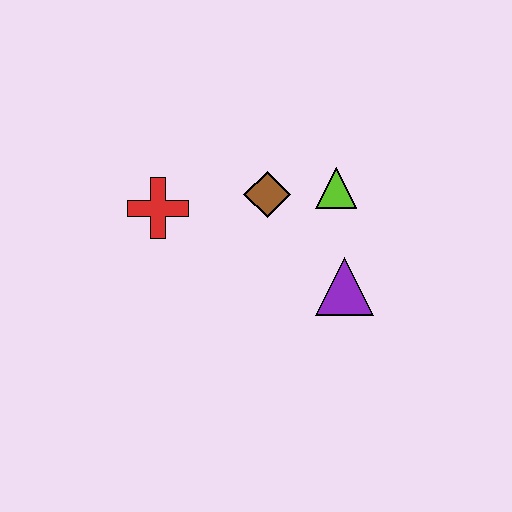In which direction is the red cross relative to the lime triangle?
The red cross is to the left of the lime triangle.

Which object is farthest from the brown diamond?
The purple triangle is farthest from the brown diamond.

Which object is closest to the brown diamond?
The lime triangle is closest to the brown diamond.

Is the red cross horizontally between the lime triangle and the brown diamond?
No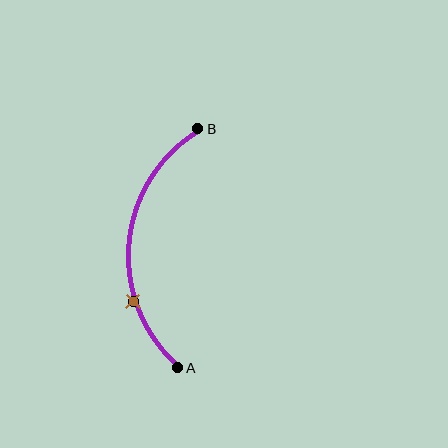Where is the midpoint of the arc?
The arc midpoint is the point on the curve farthest from the straight line joining A and B. It sits to the left of that line.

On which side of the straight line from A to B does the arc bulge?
The arc bulges to the left of the straight line connecting A and B.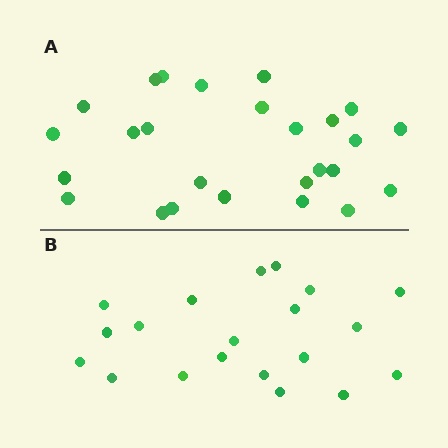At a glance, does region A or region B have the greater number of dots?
Region A (the top region) has more dots.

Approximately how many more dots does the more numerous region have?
Region A has about 6 more dots than region B.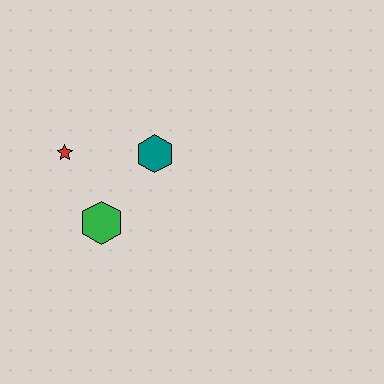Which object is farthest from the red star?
The teal hexagon is farthest from the red star.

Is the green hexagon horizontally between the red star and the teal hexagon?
Yes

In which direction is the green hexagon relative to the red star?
The green hexagon is below the red star.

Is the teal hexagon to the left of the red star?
No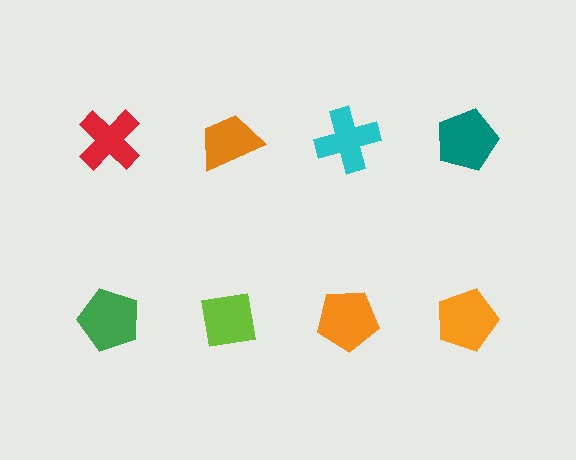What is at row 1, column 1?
A red cross.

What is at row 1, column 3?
A cyan cross.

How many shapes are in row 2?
4 shapes.